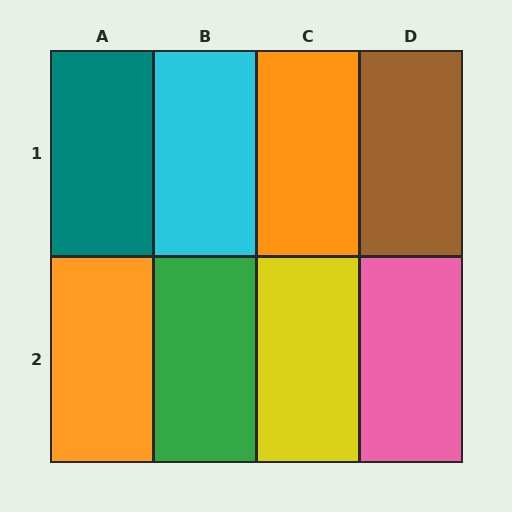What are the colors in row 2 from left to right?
Orange, green, yellow, pink.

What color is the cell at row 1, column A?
Teal.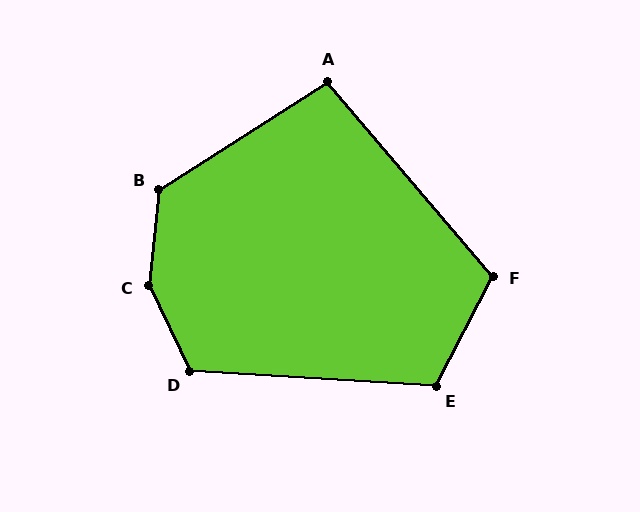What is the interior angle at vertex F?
Approximately 112 degrees (obtuse).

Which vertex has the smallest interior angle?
A, at approximately 98 degrees.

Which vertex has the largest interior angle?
C, at approximately 148 degrees.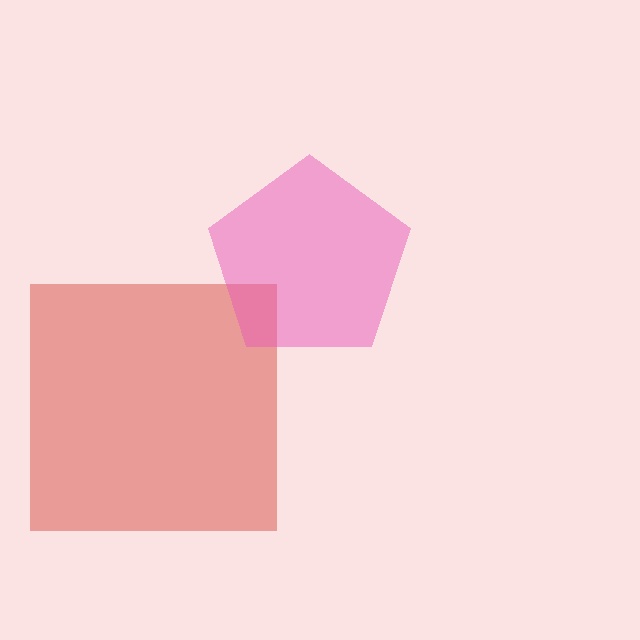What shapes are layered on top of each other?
The layered shapes are: a red square, a pink pentagon.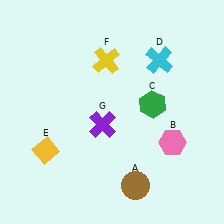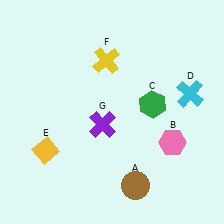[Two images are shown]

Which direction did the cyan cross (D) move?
The cyan cross (D) moved down.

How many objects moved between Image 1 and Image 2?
1 object moved between the two images.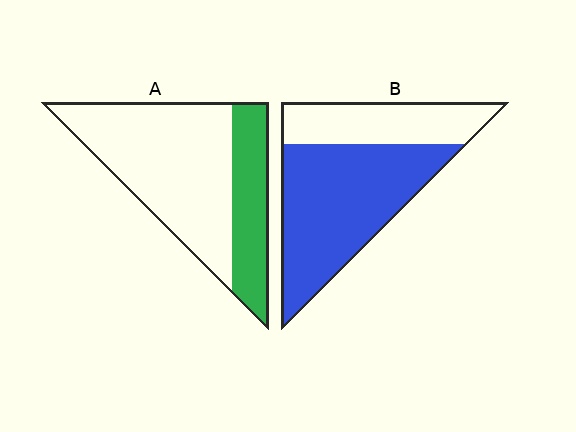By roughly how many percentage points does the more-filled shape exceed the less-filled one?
By roughly 35 percentage points (B over A).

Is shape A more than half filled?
No.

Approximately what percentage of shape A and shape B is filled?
A is approximately 30% and B is approximately 65%.